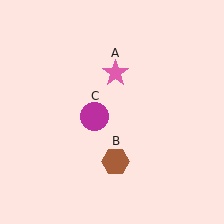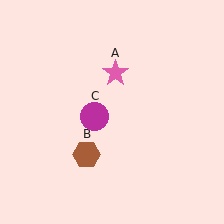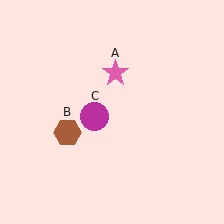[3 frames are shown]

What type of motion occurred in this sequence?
The brown hexagon (object B) rotated clockwise around the center of the scene.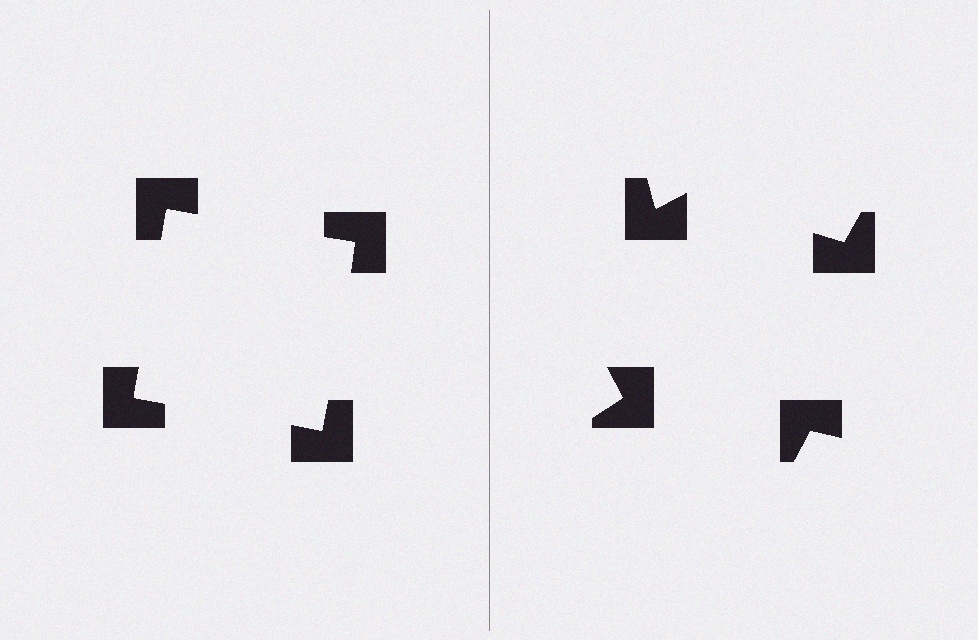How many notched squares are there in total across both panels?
8 — 4 on each side.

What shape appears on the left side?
An illusory square.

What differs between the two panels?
The notched squares are positioned identically on both sides; only the wedge orientations differ. On the left they align to a square; on the right they are misaligned.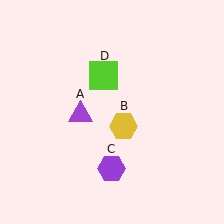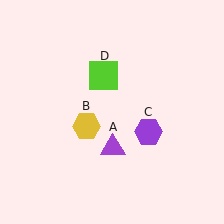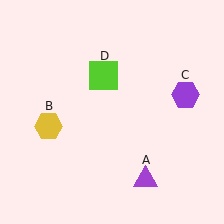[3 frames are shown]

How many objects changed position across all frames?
3 objects changed position: purple triangle (object A), yellow hexagon (object B), purple hexagon (object C).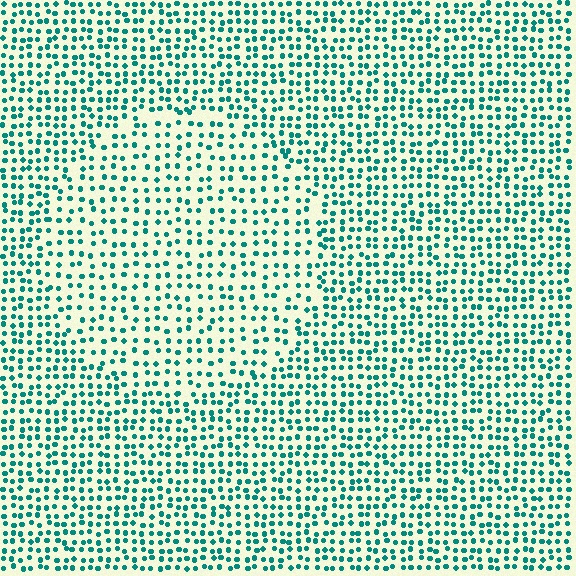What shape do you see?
I see a circle.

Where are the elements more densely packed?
The elements are more densely packed outside the circle boundary.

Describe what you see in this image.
The image contains small teal elements arranged at two different densities. A circle-shaped region is visible where the elements are less densely packed than the surrounding area.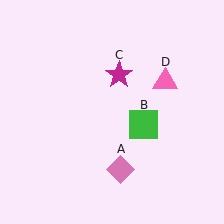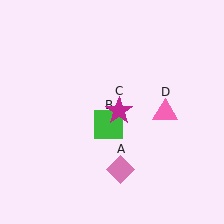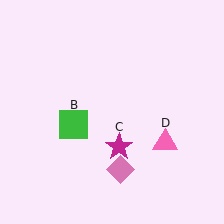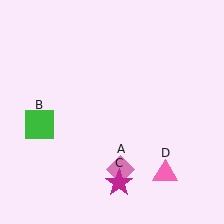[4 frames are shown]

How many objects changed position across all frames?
3 objects changed position: green square (object B), magenta star (object C), pink triangle (object D).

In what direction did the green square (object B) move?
The green square (object B) moved left.